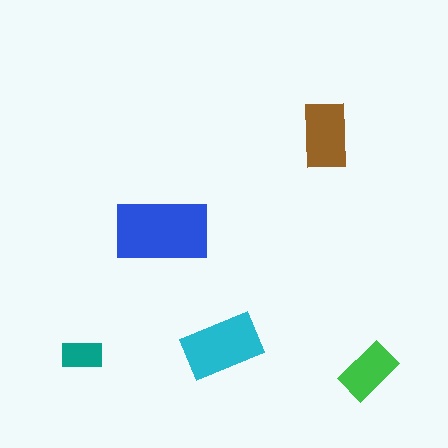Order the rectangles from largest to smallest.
the blue one, the cyan one, the brown one, the green one, the teal one.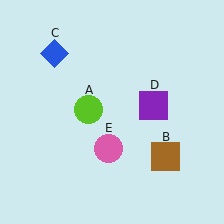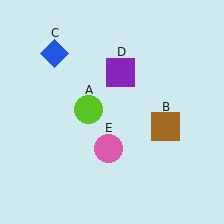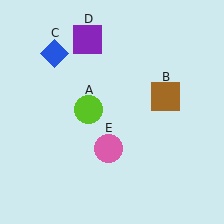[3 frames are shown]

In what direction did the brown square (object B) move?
The brown square (object B) moved up.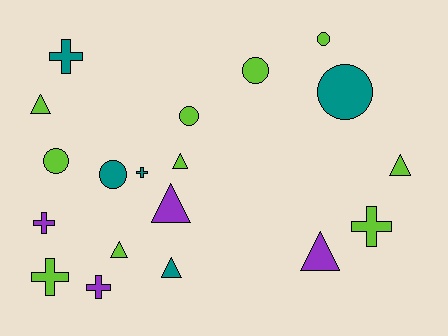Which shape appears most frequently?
Triangle, with 7 objects.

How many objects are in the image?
There are 19 objects.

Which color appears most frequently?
Lime, with 10 objects.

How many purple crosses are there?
There are 2 purple crosses.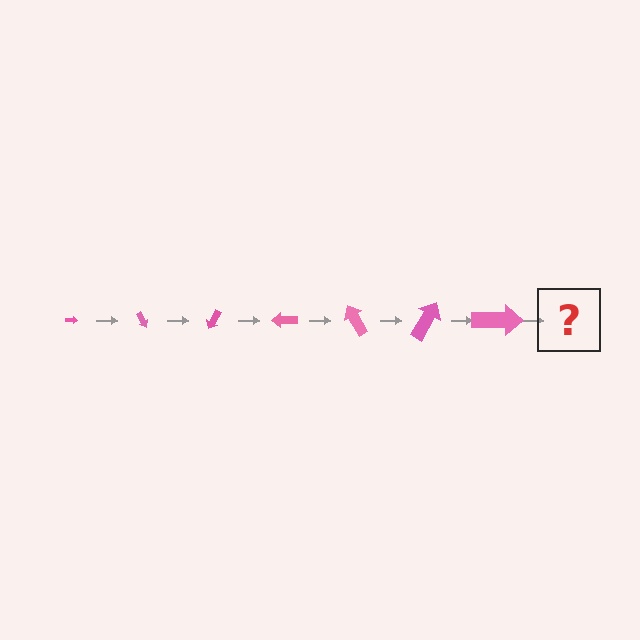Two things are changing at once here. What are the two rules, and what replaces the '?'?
The two rules are that the arrow grows larger each step and it rotates 60 degrees each step. The '?' should be an arrow, larger than the previous one and rotated 420 degrees from the start.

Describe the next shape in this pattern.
It should be an arrow, larger than the previous one and rotated 420 degrees from the start.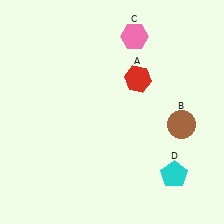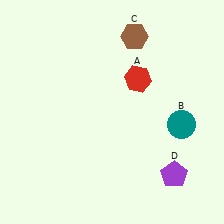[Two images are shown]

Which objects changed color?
B changed from brown to teal. C changed from pink to brown. D changed from cyan to purple.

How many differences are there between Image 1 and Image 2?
There are 3 differences between the two images.